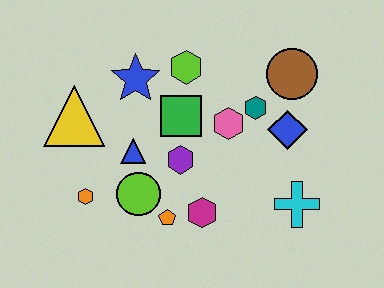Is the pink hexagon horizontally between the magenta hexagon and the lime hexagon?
No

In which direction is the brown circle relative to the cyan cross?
The brown circle is above the cyan cross.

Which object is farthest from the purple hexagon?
The brown circle is farthest from the purple hexagon.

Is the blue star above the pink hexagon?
Yes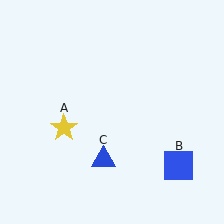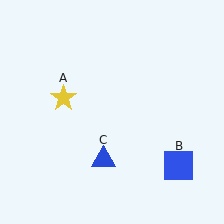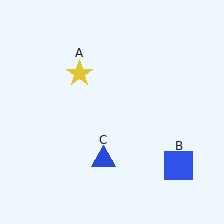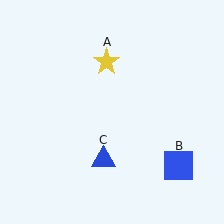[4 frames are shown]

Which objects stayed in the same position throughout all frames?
Blue square (object B) and blue triangle (object C) remained stationary.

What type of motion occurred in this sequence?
The yellow star (object A) rotated clockwise around the center of the scene.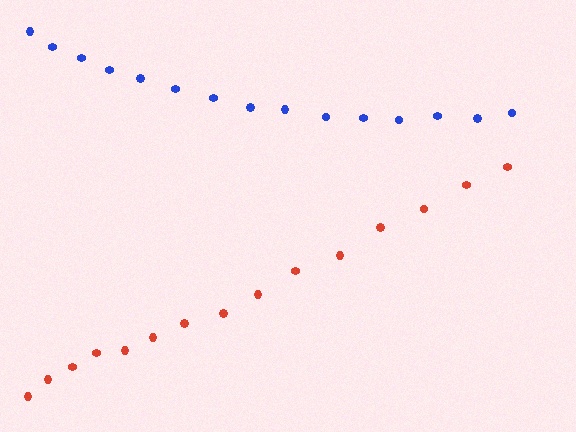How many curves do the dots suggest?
There are 2 distinct paths.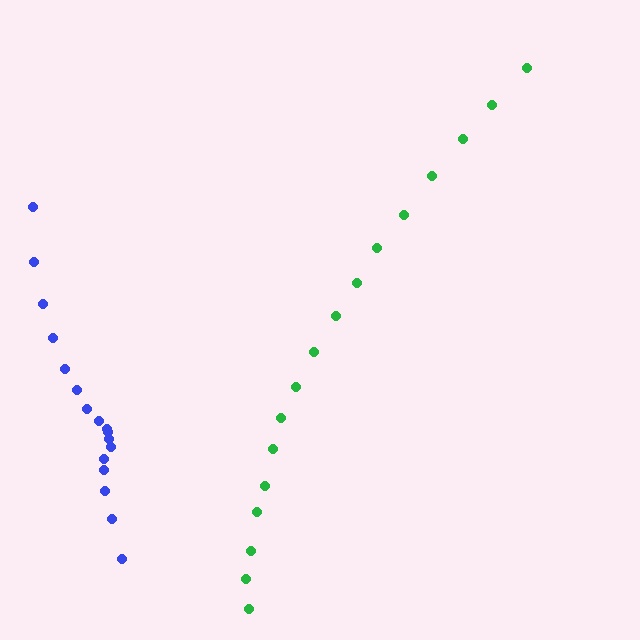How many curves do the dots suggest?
There are 2 distinct paths.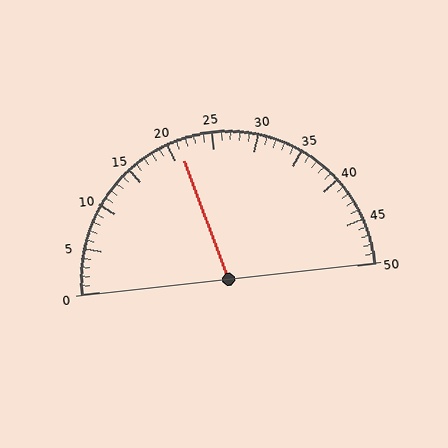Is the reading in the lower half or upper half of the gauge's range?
The reading is in the lower half of the range (0 to 50).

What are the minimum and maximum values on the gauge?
The gauge ranges from 0 to 50.